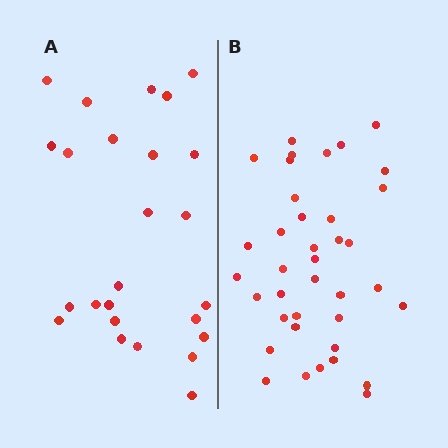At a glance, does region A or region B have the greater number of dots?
Region B (the right region) has more dots.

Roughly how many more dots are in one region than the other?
Region B has approximately 15 more dots than region A.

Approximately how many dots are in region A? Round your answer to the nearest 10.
About 20 dots. (The exact count is 25, which rounds to 20.)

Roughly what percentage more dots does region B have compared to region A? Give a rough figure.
About 50% more.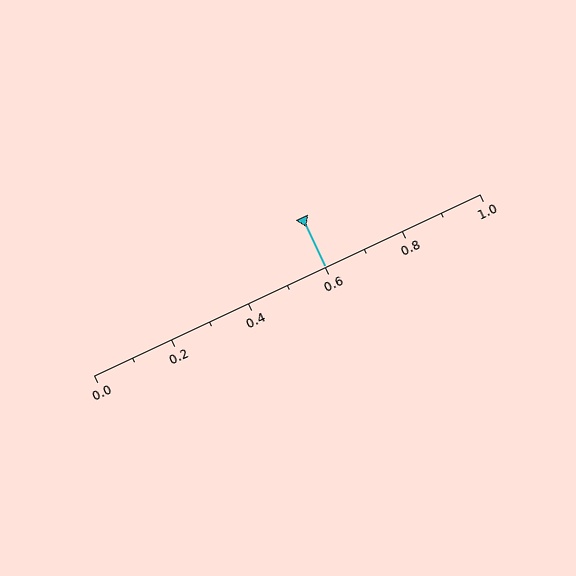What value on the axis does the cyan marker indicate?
The marker indicates approximately 0.6.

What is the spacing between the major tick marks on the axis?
The major ticks are spaced 0.2 apart.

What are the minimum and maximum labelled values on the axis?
The axis runs from 0.0 to 1.0.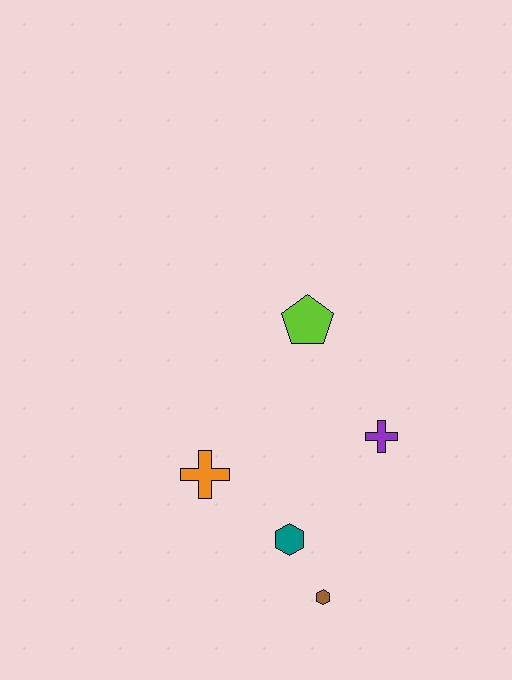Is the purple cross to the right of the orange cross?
Yes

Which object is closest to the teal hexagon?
The brown hexagon is closest to the teal hexagon.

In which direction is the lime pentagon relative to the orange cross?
The lime pentagon is above the orange cross.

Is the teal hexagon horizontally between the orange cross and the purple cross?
Yes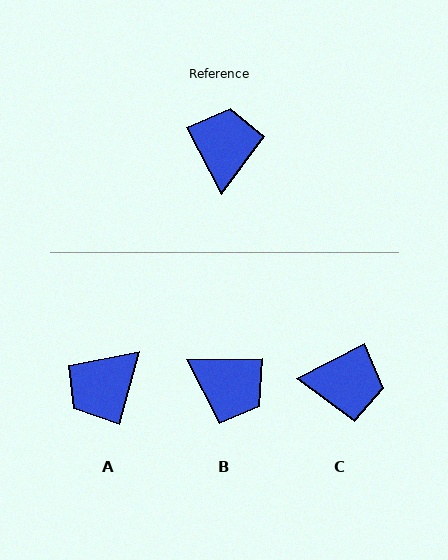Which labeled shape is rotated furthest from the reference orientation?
A, about 137 degrees away.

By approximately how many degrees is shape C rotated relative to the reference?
Approximately 91 degrees clockwise.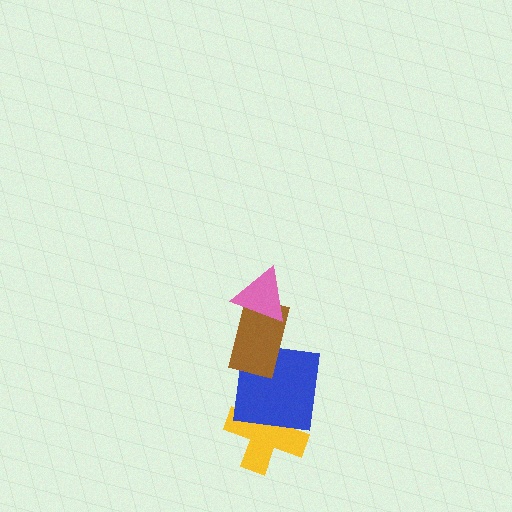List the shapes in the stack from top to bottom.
From top to bottom: the pink triangle, the brown rectangle, the blue square, the yellow cross.